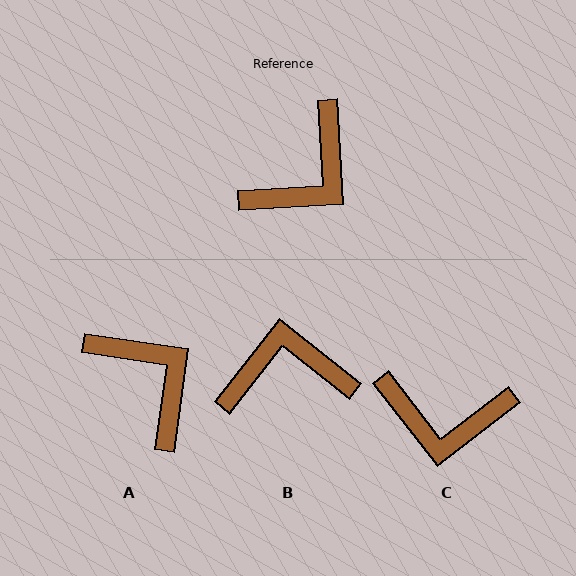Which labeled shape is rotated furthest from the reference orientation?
B, about 138 degrees away.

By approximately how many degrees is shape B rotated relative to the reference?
Approximately 138 degrees counter-clockwise.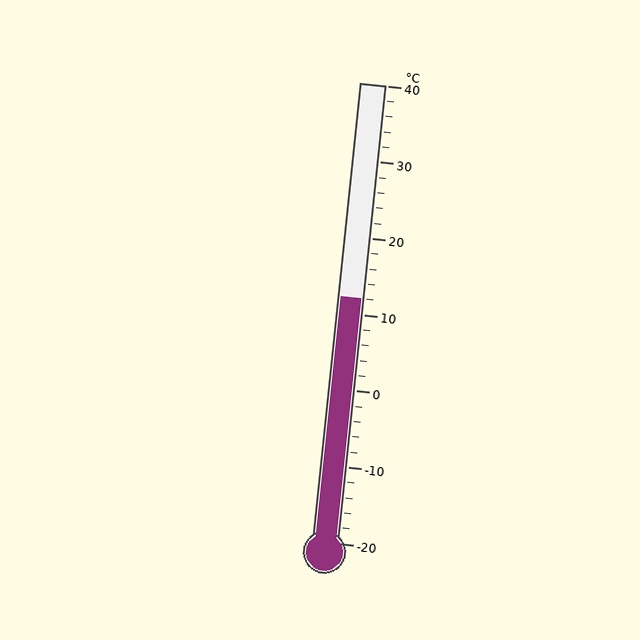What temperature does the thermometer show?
The thermometer shows approximately 12°C.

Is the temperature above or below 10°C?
The temperature is above 10°C.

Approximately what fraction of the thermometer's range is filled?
The thermometer is filled to approximately 55% of its range.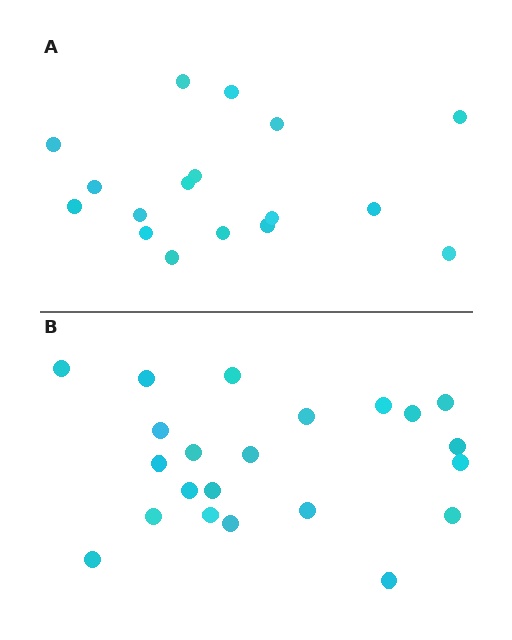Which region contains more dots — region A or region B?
Region B (the bottom region) has more dots.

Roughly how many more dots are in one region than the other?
Region B has about 5 more dots than region A.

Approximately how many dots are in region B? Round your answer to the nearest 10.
About 20 dots. (The exact count is 22, which rounds to 20.)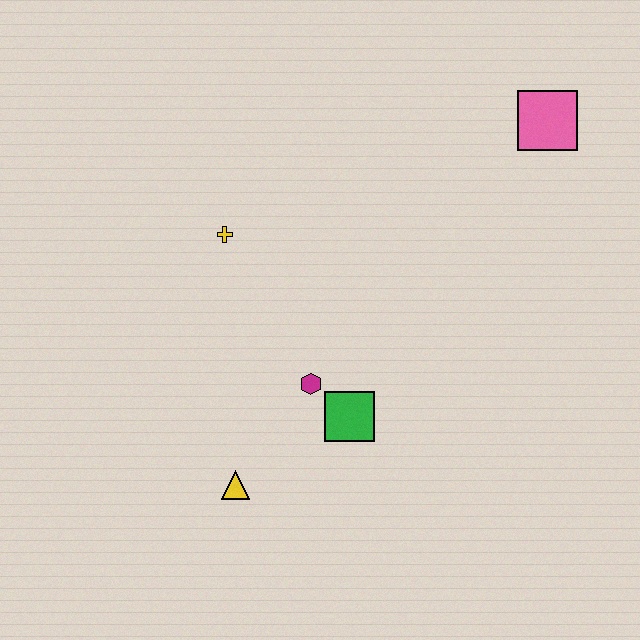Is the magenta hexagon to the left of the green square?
Yes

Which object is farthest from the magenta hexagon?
The pink square is farthest from the magenta hexagon.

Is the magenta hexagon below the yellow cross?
Yes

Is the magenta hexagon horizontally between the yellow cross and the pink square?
Yes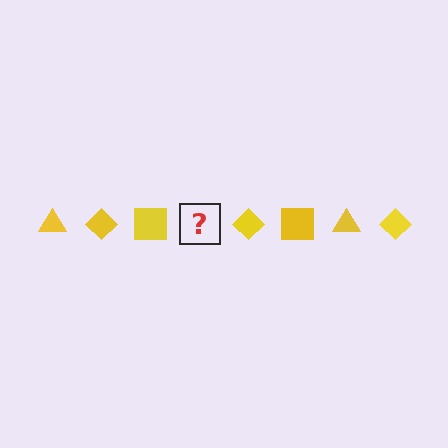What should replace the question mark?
The question mark should be replaced with a yellow triangle.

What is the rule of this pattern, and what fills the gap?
The rule is that the pattern cycles through triangle, diamond, square shapes in yellow. The gap should be filled with a yellow triangle.